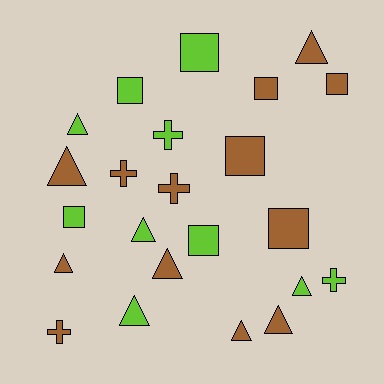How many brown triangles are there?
There are 6 brown triangles.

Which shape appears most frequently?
Triangle, with 10 objects.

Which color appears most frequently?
Brown, with 13 objects.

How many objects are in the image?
There are 23 objects.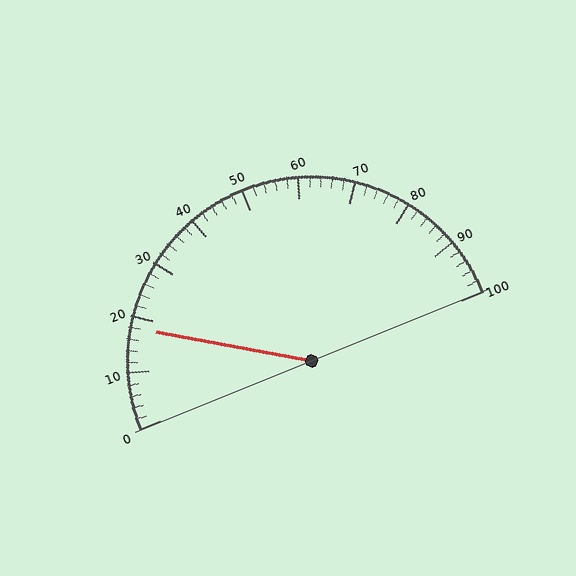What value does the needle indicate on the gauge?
The needle indicates approximately 18.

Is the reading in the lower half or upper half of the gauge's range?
The reading is in the lower half of the range (0 to 100).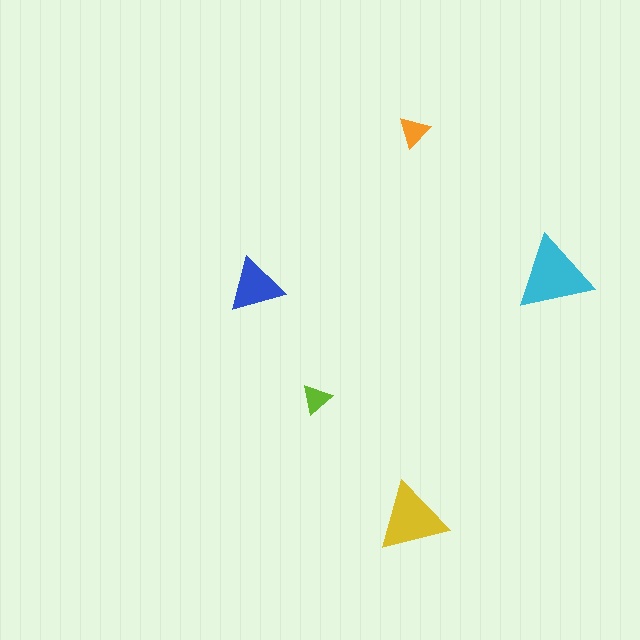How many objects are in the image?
There are 5 objects in the image.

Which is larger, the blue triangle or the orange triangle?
The blue one.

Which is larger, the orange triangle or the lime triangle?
The orange one.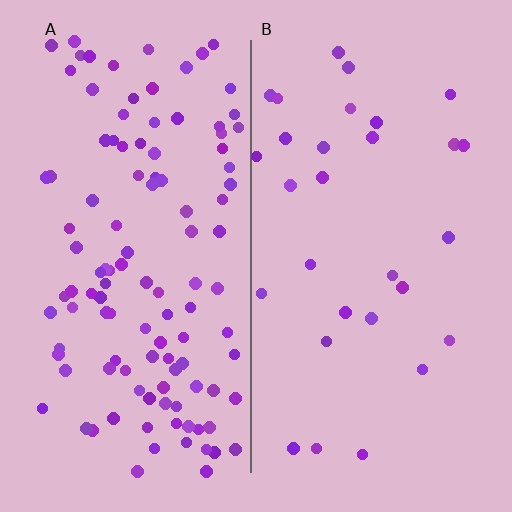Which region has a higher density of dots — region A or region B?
A (the left).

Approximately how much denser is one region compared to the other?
Approximately 3.8× — region A over region B.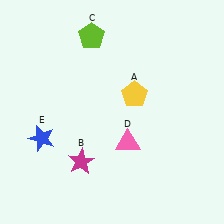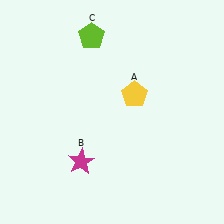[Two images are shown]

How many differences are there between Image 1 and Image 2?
There are 2 differences between the two images.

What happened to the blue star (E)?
The blue star (E) was removed in Image 2. It was in the bottom-left area of Image 1.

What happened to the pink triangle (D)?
The pink triangle (D) was removed in Image 2. It was in the bottom-right area of Image 1.